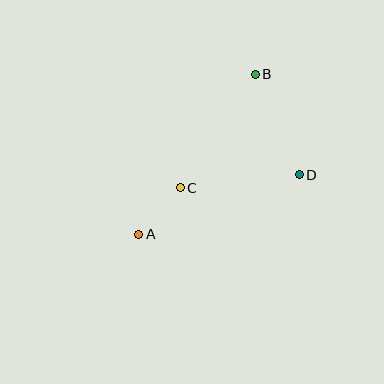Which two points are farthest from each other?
Points A and B are farthest from each other.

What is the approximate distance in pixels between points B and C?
The distance between B and C is approximately 136 pixels.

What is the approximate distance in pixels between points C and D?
The distance between C and D is approximately 120 pixels.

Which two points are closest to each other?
Points A and C are closest to each other.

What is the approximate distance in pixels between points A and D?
The distance between A and D is approximately 171 pixels.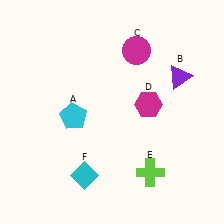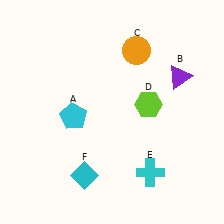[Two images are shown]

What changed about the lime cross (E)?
In Image 1, E is lime. In Image 2, it changed to cyan.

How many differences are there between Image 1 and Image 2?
There are 3 differences between the two images.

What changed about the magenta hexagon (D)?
In Image 1, D is magenta. In Image 2, it changed to lime.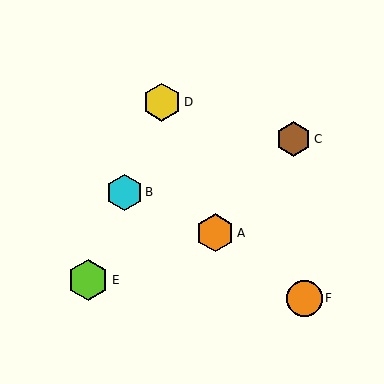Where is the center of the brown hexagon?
The center of the brown hexagon is at (294, 139).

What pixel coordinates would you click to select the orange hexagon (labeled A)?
Click at (215, 233) to select the orange hexagon A.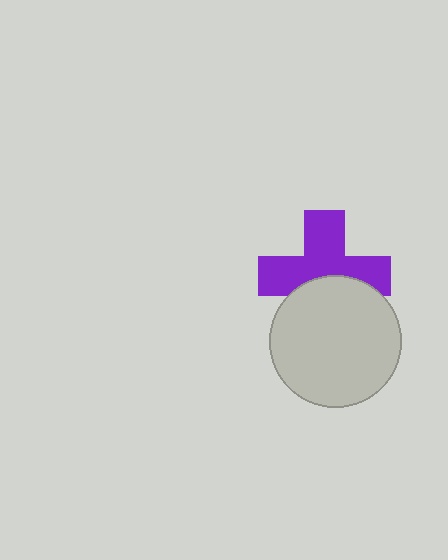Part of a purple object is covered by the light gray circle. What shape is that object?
It is a cross.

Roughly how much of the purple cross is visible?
About half of it is visible (roughly 64%).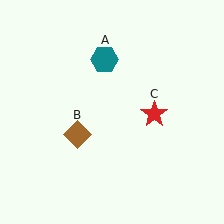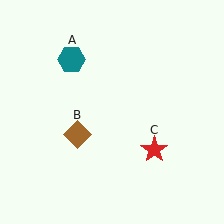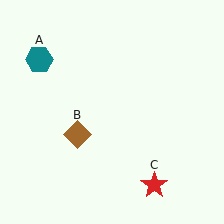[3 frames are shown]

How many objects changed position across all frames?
2 objects changed position: teal hexagon (object A), red star (object C).